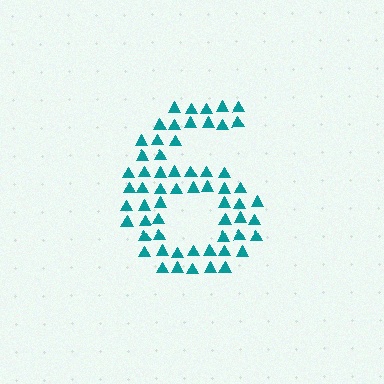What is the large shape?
The large shape is the digit 6.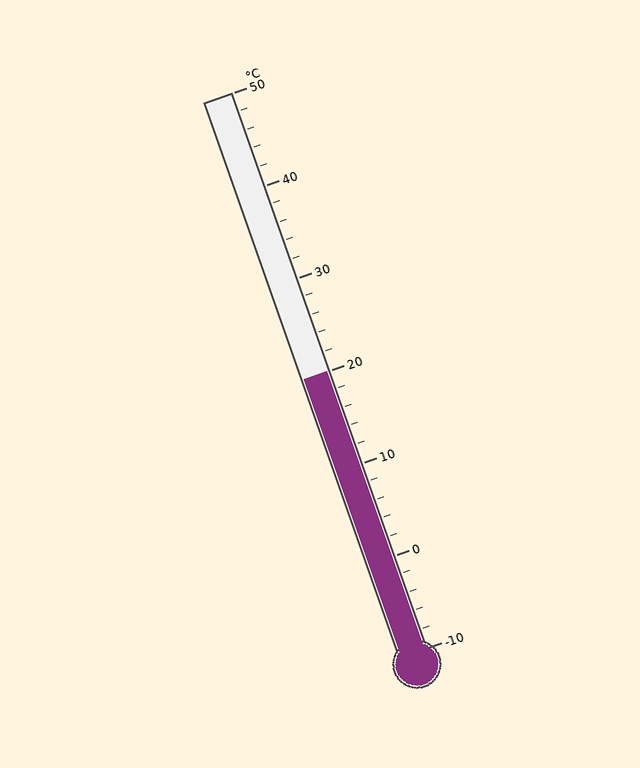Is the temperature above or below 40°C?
The temperature is below 40°C.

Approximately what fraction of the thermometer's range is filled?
The thermometer is filled to approximately 50% of its range.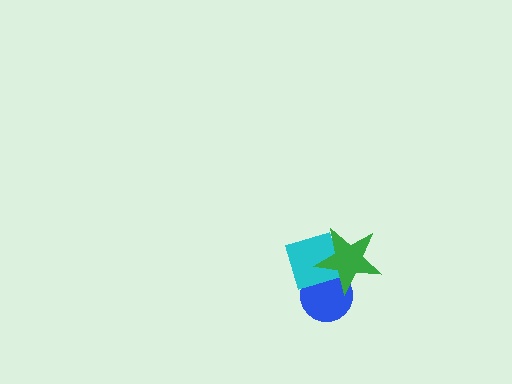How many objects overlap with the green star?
2 objects overlap with the green star.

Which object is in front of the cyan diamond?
The green star is in front of the cyan diamond.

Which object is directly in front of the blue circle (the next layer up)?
The cyan diamond is directly in front of the blue circle.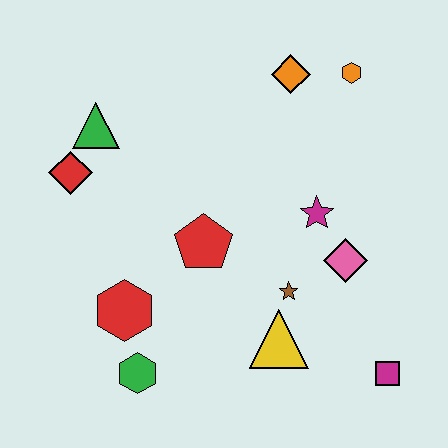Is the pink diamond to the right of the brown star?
Yes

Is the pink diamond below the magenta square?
No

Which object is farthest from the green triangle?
The magenta square is farthest from the green triangle.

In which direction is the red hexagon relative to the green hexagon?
The red hexagon is above the green hexagon.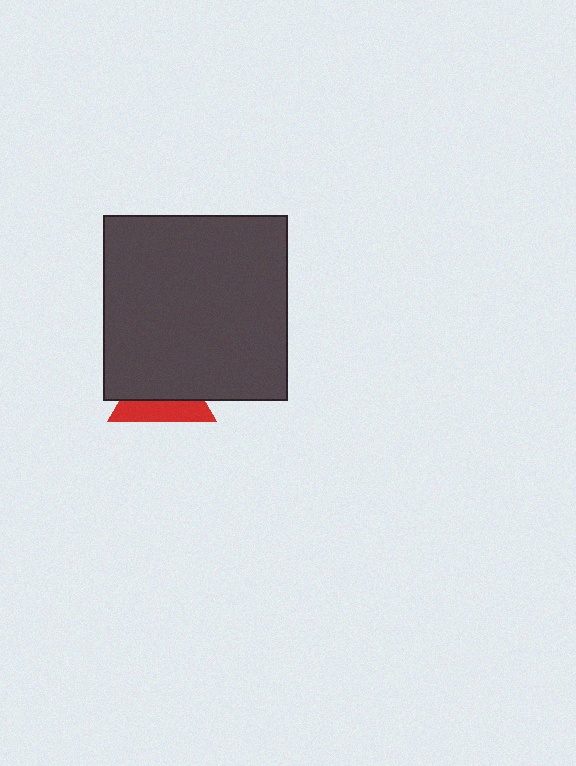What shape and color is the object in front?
The object in front is a dark gray square.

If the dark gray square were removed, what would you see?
You would see the complete red triangle.